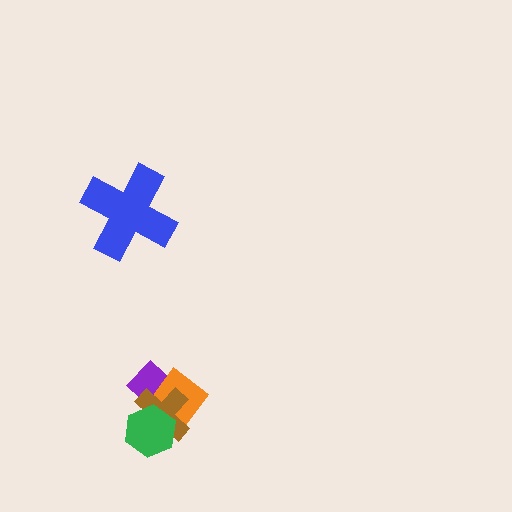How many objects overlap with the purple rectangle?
3 objects overlap with the purple rectangle.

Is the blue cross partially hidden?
No, no other shape covers it.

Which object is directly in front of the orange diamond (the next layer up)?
The brown cross is directly in front of the orange diamond.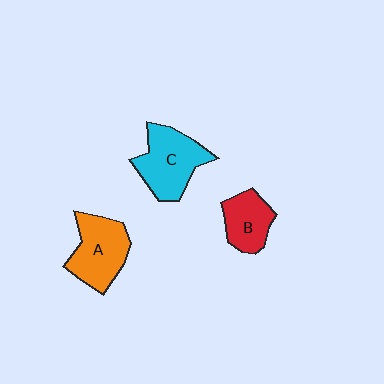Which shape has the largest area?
Shape C (cyan).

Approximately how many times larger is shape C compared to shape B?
Approximately 1.5 times.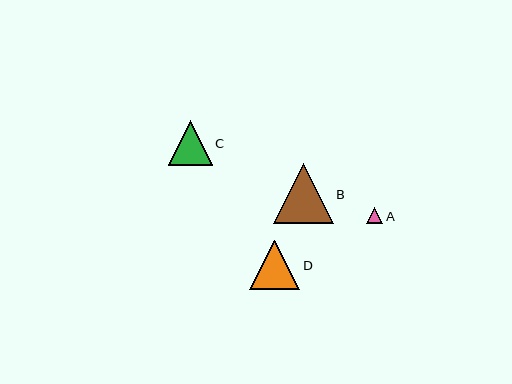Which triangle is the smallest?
Triangle A is the smallest with a size of approximately 17 pixels.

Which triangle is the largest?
Triangle B is the largest with a size of approximately 60 pixels.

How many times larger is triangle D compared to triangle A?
Triangle D is approximately 3.0 times the size of triangle A.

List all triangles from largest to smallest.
From largest to smallest: B, D, C, A.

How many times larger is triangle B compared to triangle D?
Triangle B is approximately 1.2 times the size of triangle D.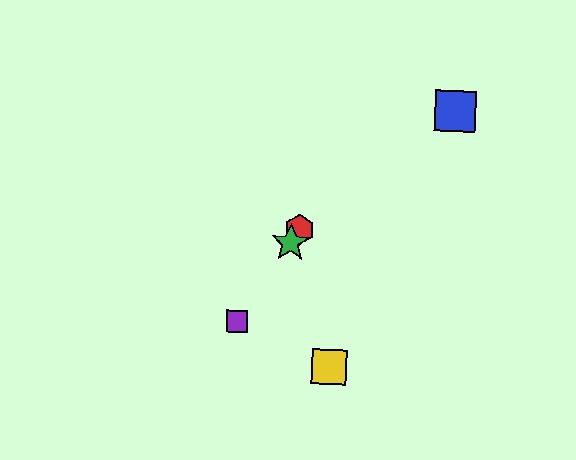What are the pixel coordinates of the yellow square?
The yellow square is at (329, 367).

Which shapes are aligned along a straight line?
The red hexagon, the green star, the purple square are aligned along a straight line.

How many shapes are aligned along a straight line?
3 shapes (the red hexagon, the green star, the purple square) are aligned along a straight line.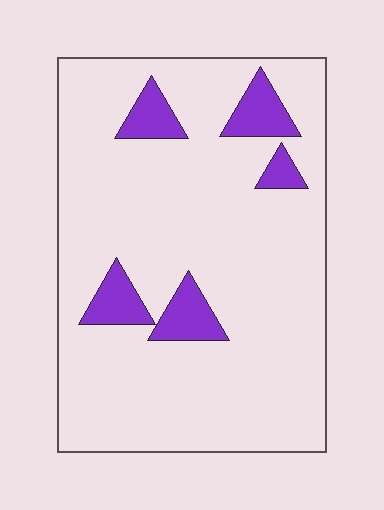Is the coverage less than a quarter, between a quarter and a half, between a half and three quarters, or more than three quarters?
Less than a quarter.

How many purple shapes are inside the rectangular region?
5.